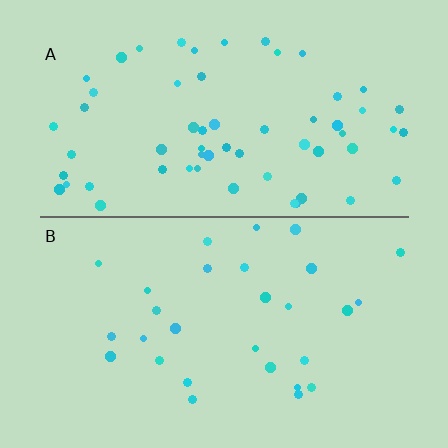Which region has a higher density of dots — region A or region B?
A (the top).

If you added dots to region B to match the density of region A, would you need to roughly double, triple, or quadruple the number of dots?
Approximately double.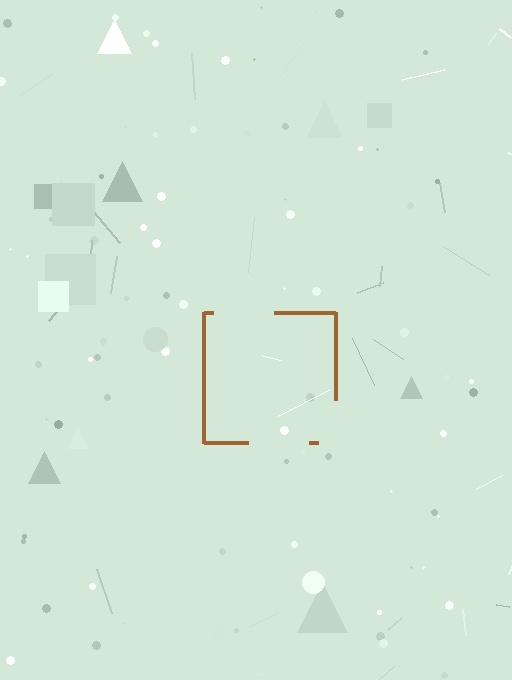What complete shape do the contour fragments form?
The contour fragments form a square.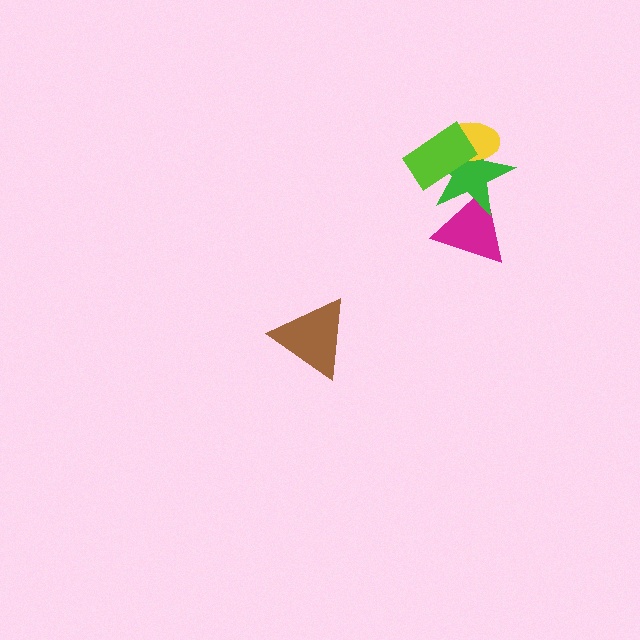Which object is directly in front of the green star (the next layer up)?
The yellow ellipse is directly in front of the green star.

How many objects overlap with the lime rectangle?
2 objects overlap with the lime rectangle.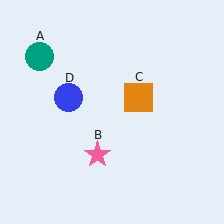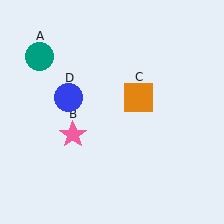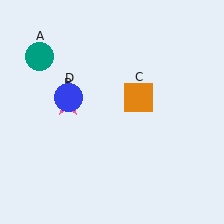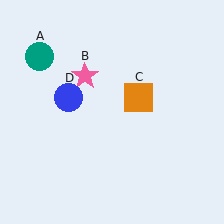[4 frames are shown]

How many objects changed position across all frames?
1 object changed position: pink star (object B).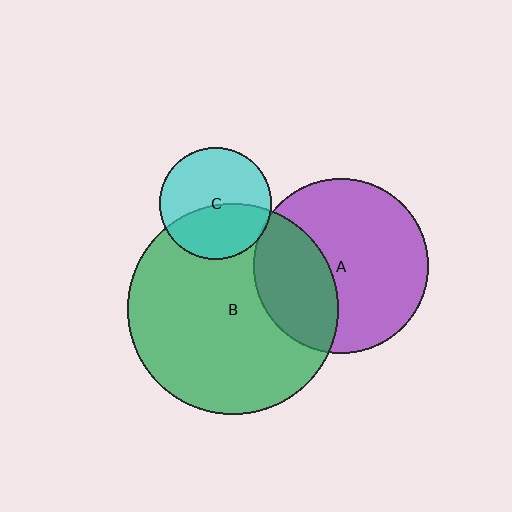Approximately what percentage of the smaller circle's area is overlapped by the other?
Approximately 5%.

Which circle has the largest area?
Circle B (green).